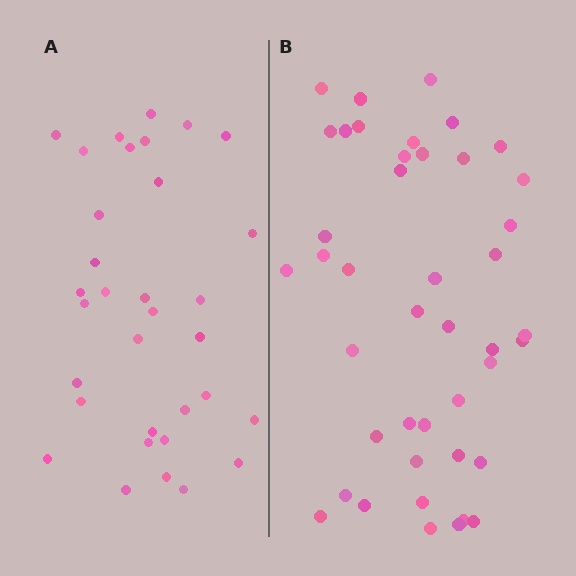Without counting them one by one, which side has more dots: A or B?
Region B (the right region) has more dots.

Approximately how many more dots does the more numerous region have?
Region B has roughly 10 or so more dots than region A.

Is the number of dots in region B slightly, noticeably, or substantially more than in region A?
Region B has noticeably more, but not dramatically so. The ratio is roughly 1.3 to 1.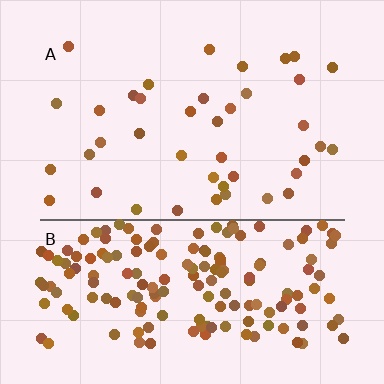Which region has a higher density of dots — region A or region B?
B (the bottom).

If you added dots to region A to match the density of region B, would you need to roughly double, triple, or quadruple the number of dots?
Approximately quadruple.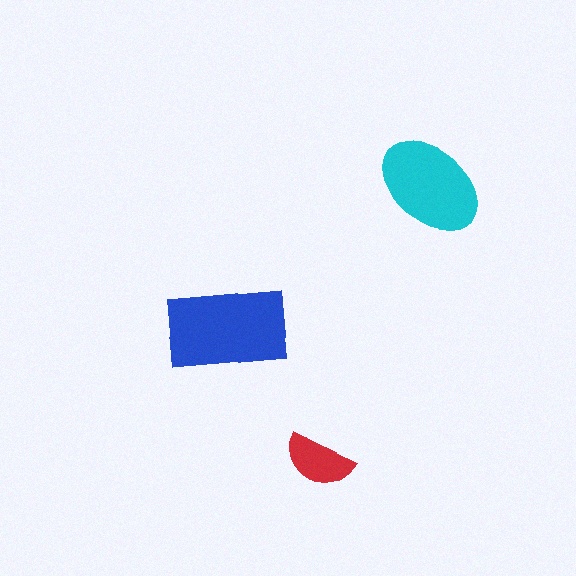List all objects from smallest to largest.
The red semicircle, the cyan ellipse, the blue rectangle.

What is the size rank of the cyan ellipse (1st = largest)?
2nd.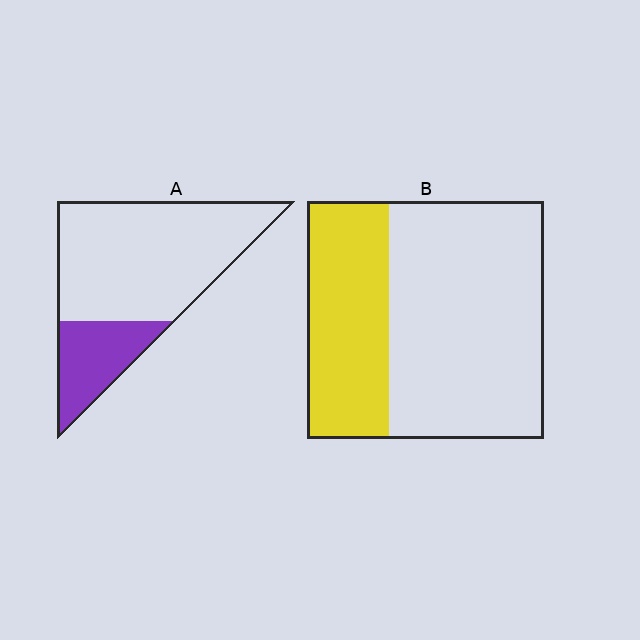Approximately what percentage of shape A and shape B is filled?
A is approximately 25% and B is approximately 35%.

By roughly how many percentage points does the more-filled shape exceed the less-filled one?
By roughly 10 percentage points (B over A).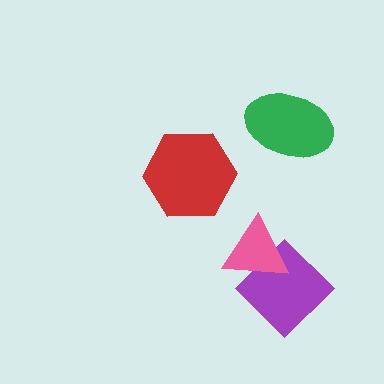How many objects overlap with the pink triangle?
1 object overlaps with the pink triangle.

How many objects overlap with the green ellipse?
0 objects overlap with the green ellipse.